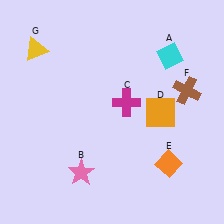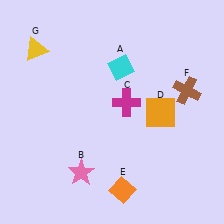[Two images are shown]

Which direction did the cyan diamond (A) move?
The cyan diamond (A) moved left.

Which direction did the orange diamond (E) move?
The orange diamond (E) moved left.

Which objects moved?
The objects that moved are: the cyan diamond (A), the orange diamond (E).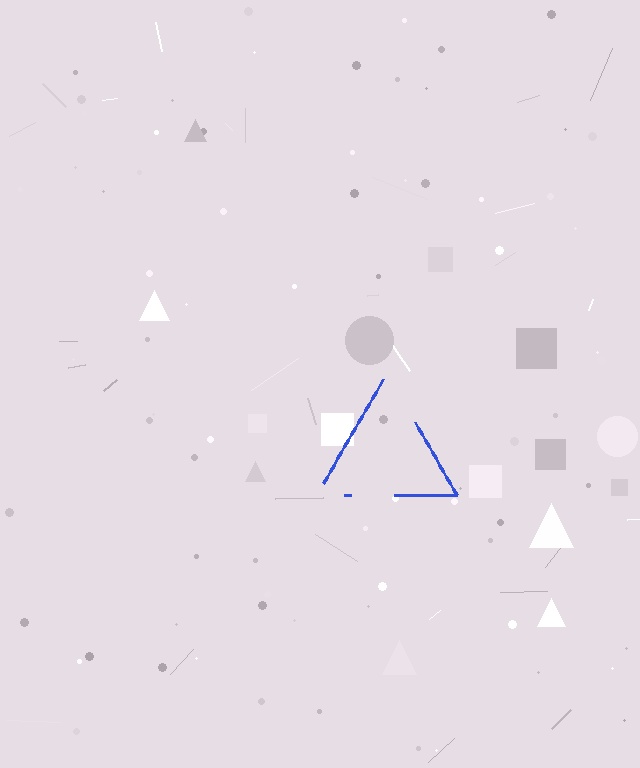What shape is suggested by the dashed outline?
The dashed outline suggests a triangle.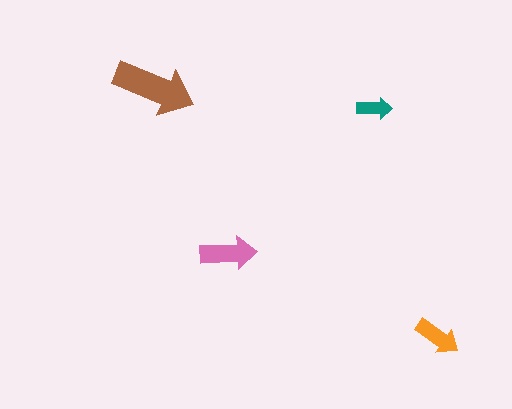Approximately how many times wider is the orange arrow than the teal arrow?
About 1.5 times wider.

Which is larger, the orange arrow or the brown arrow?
The brown one.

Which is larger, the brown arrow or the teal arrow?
The brown one.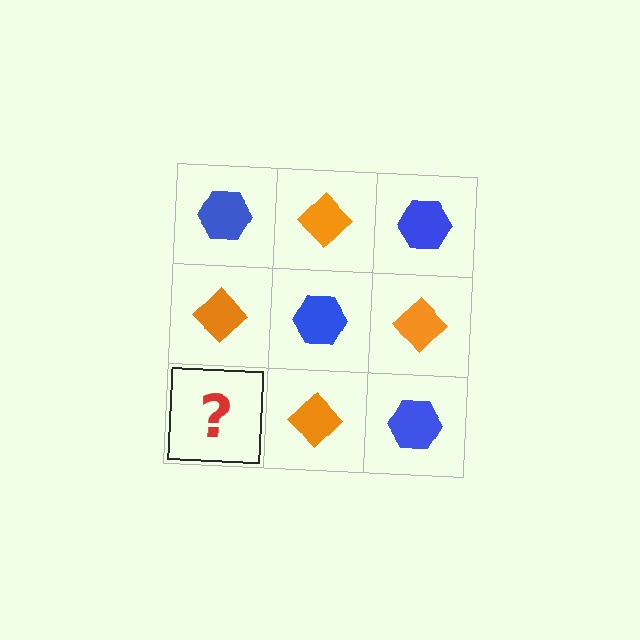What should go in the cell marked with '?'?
The missing cell should contain a blue hexagon.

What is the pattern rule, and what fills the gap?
The rule is that it alternates blue hexagon and orange diamond in a checkerboard pattern. The gap should be filled with a blue hexagon.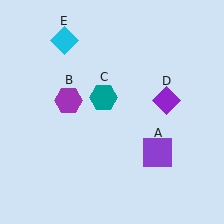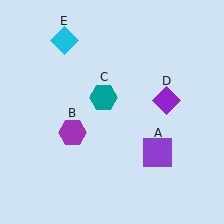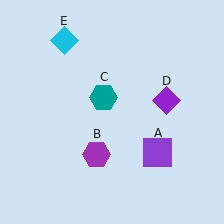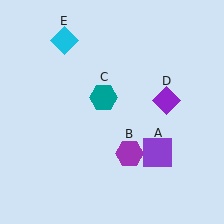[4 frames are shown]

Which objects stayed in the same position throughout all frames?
Purple square (object A) and teal hexagon (object C) and purple diamond (object D) and cyan diamond (object E) remained stationary.